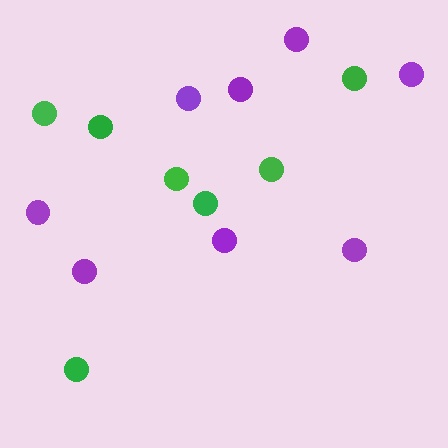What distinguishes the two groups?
There are 2 groups: one group of purple circles (8) and one group of green circles (7).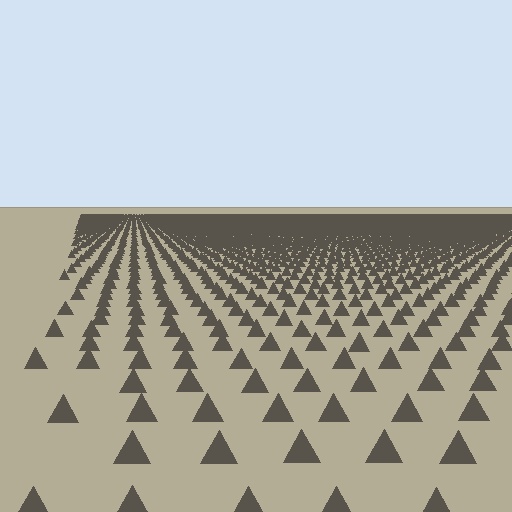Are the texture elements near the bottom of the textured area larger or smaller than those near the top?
Larger. Near the bottom, elements are closer to the viewer and appear at a bigger on-screen size.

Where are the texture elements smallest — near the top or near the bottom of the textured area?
Near the top.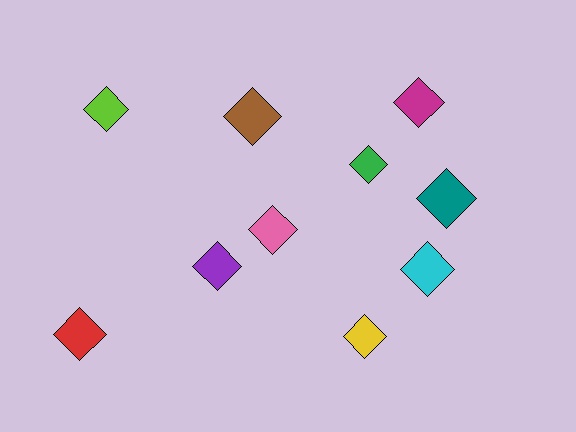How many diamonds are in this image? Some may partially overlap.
There are 10 diamonds.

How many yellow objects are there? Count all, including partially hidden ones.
There is 1 yellow object.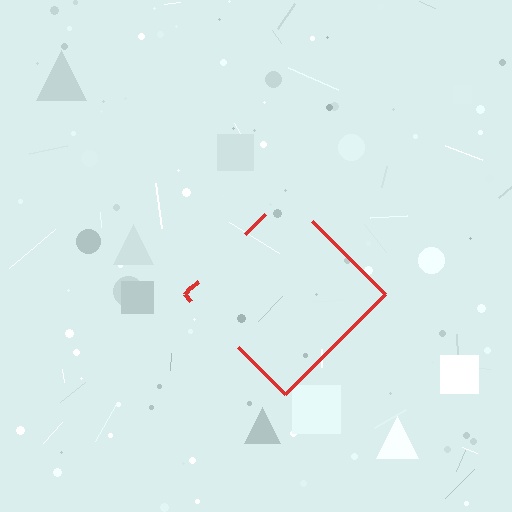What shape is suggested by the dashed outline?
The dashed outline suggests a diamond.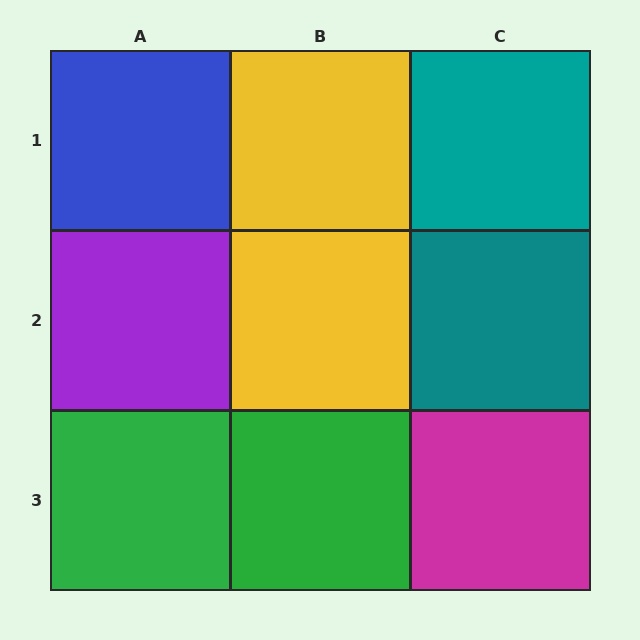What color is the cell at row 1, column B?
Yellow.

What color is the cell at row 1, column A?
Blue.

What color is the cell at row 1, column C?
Teal.